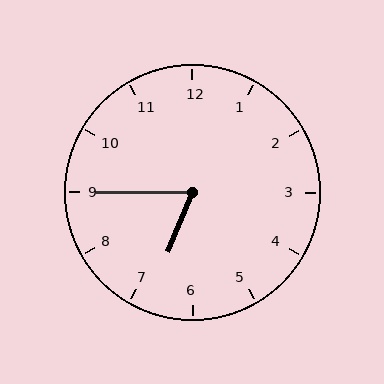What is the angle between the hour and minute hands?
Approximately 68 degrees.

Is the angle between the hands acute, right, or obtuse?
It is acute.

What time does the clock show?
6:45.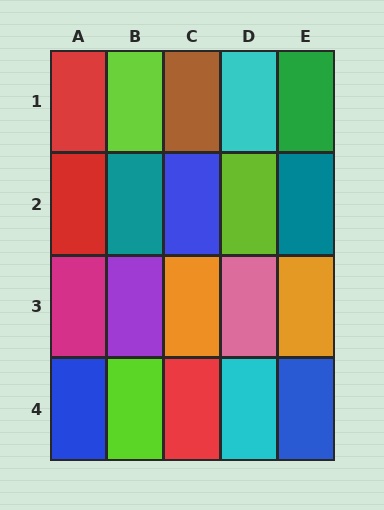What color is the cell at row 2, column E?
Teal.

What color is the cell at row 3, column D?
Pink.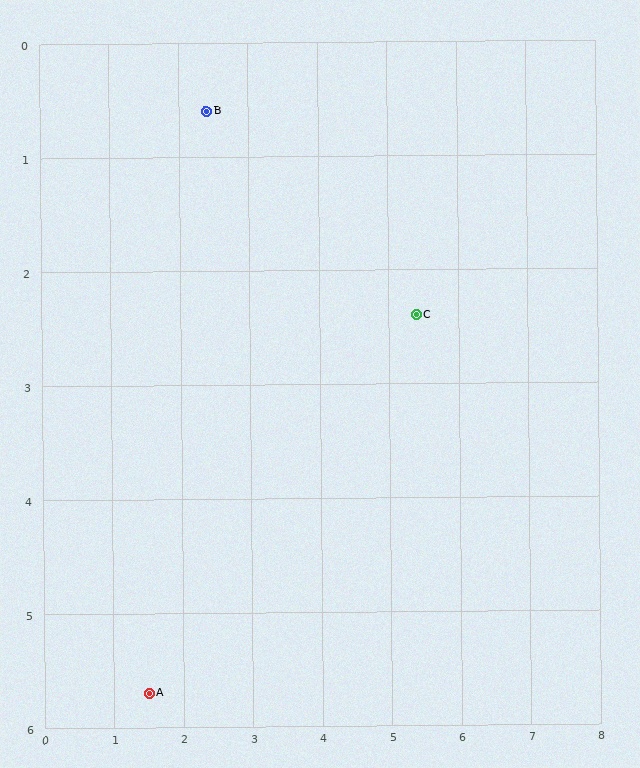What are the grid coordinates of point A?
Point A is at approximately (1.5, 5.7).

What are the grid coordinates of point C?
Point C is at approximately (5.4, 2.4).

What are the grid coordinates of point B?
Point B is at approximately (2.4, 0.6).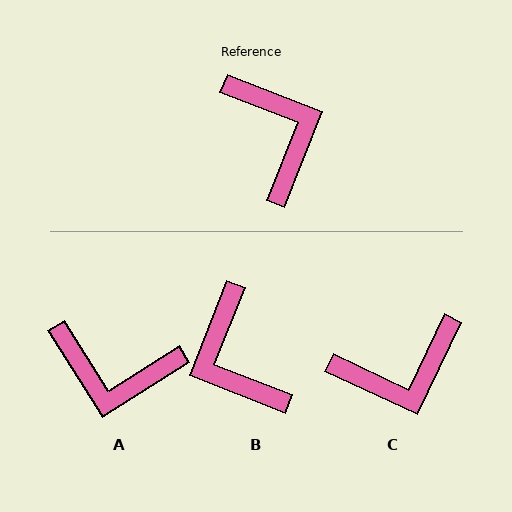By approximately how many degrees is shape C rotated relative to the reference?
Approximately 94 degrees clockwise.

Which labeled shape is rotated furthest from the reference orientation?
B, about 180 degrees away.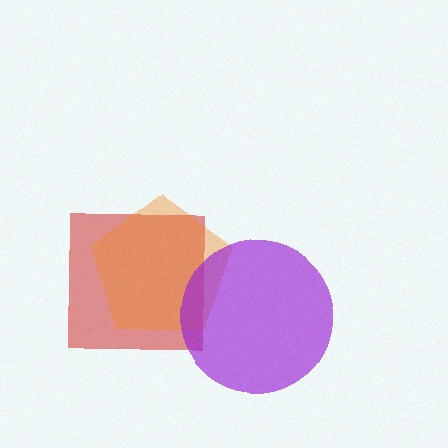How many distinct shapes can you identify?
There are 3 distinct shapes: a red square, an orange pentagon, a purple circle.